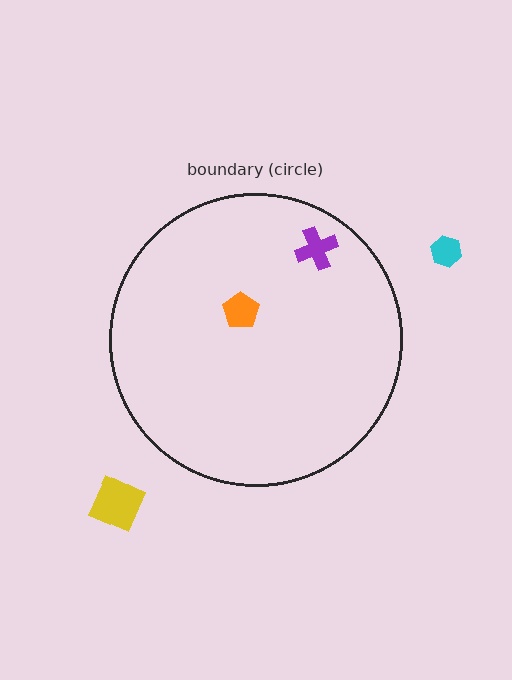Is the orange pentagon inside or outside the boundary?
Inside.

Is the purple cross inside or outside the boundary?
Inside.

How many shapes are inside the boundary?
2 inside, 2 outside.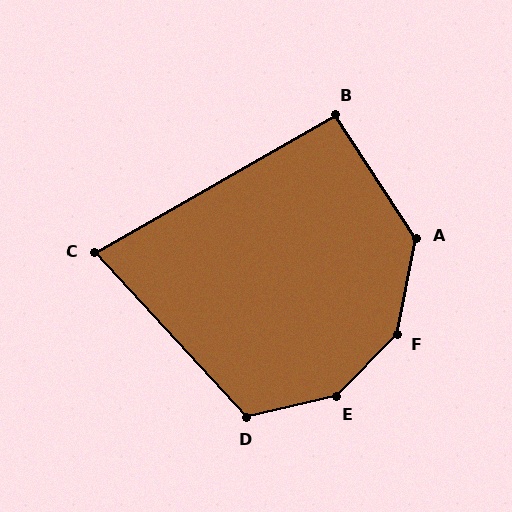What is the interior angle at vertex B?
Approximately 94 degrees (approximately right).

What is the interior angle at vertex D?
Approximately 119 degrees (obtuse).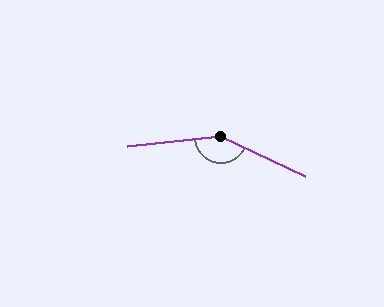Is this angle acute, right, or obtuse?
It is obtuse.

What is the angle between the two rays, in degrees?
Approximately 149 degrees.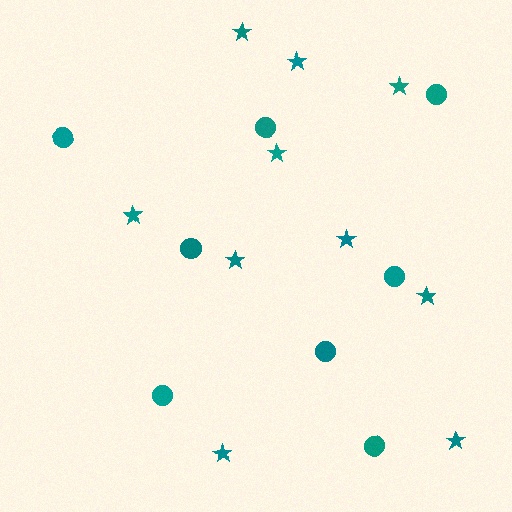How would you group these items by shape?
There are 2 groups: one group of stars (10) and one group of circles (8).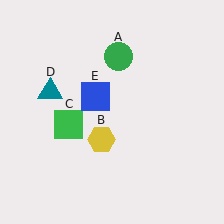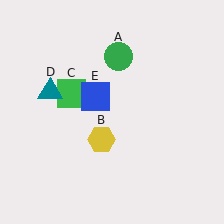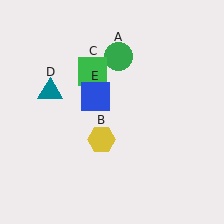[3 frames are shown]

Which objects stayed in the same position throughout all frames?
Green circle (object A) and yellow hexagon (object B) and teal triangle (object D) and blue square (object E) remained stationary.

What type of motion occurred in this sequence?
The green square (object C) rotated clockwise around the center of the scene.